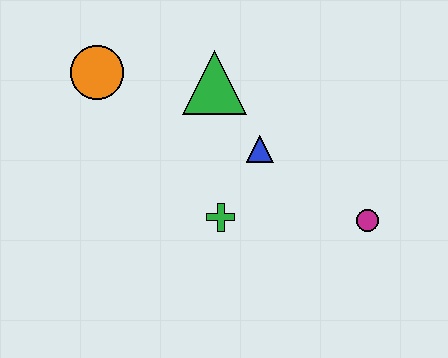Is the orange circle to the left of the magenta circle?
Yes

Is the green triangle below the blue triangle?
No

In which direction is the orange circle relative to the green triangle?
The orange circle is to the left of the green triangle.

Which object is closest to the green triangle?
The blue triangle is closest to the green triangle.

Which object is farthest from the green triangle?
The magenta circle is farthest from the green triangle.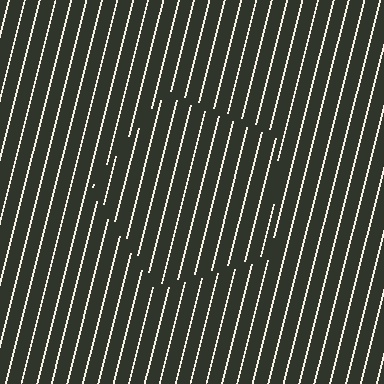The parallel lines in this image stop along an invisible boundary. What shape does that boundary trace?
An illusory pentagon. The interior of the shape contains the same grating, shifted by half a period — the contour is defined by the phase discontinuity where line-ends from the inner and outer gratings abut.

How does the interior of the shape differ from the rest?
The interior of the shape contains the same grating, shifted by half a period — the contour is defined by the phase discontinuity where line-ends from the inner and outer gratings abut.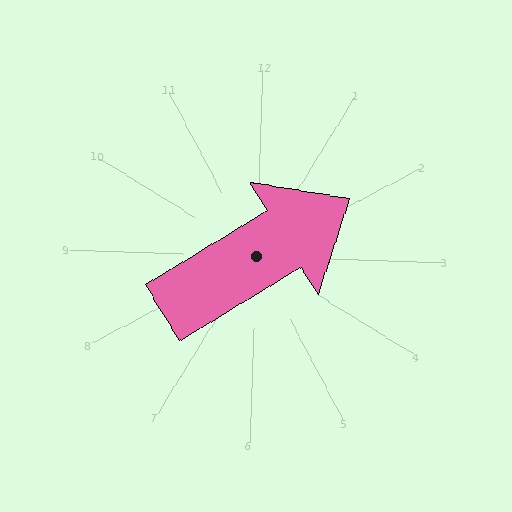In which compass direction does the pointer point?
Northeast.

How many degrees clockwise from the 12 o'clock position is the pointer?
Approximately 57 degrees.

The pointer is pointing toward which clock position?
Roughly 2 o'clock.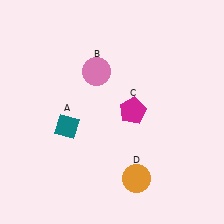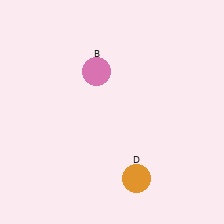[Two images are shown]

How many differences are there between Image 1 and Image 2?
There are 2 differences between the two images.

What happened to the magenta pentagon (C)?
The magenta pentagon (C) was removed in Image 2. It was in the top-right area of Image 1.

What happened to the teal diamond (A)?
The teal diamond (A) was removed in Image 2. It was in the bottom-left area of Image 1.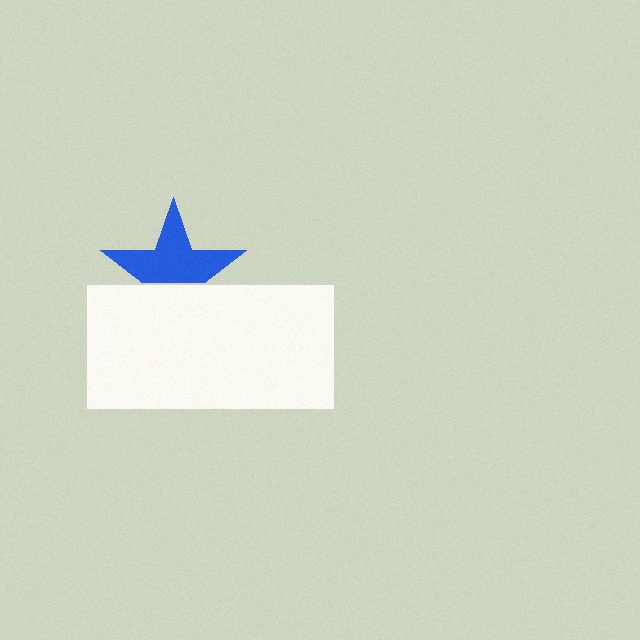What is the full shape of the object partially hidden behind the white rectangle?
The partially hidden object is a blue star.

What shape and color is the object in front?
The object in front is a white rectangle.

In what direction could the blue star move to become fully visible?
The blue star could move up. That would shift it out from behind the white rectangle entirely.